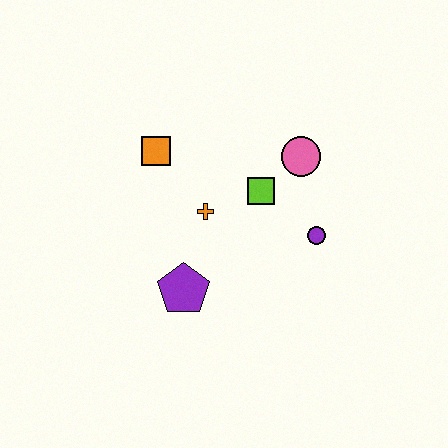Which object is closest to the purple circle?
The lime square is closest to the purple circle.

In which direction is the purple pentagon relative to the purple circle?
The purple pentagon is to the left of the purple circle.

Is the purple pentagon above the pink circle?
No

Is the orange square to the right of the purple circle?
No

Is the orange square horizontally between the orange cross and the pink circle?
No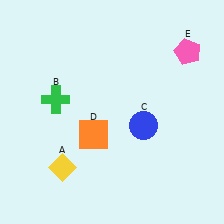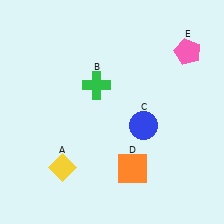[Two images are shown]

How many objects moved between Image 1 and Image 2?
2 objects moved between the two images.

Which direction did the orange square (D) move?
The orange square (D) moved right.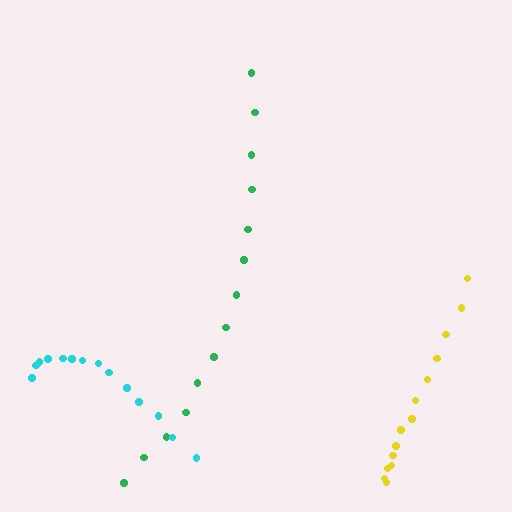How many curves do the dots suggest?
There are 3 distinct paths.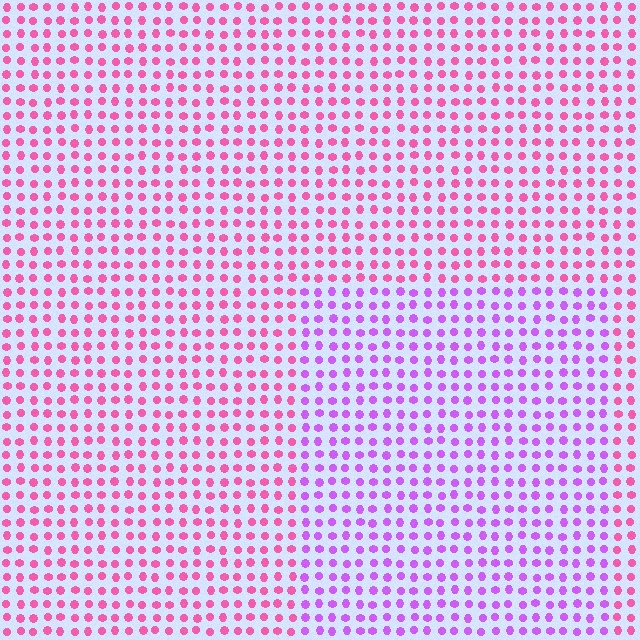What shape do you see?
I see a rectangle.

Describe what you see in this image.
The image is filled with small pink elements in a uniform arrangement. A rectangle-shaped region is visible where the elements are tinted to a slightly different hue, forming a subtle color boundary.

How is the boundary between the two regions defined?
The boundary is defined purely by a slight shift in hue (about 42 degrees). Spacing, size, and orientation are identical on both sides.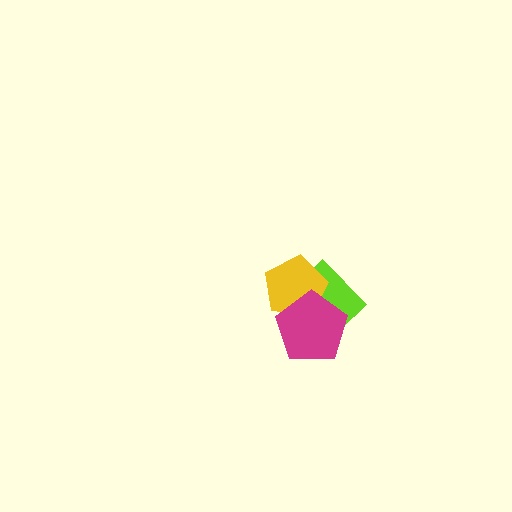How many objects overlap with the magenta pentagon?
2 objects overlap with the magenta pentagon.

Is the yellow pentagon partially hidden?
Yes, it is partially covered by another shape.